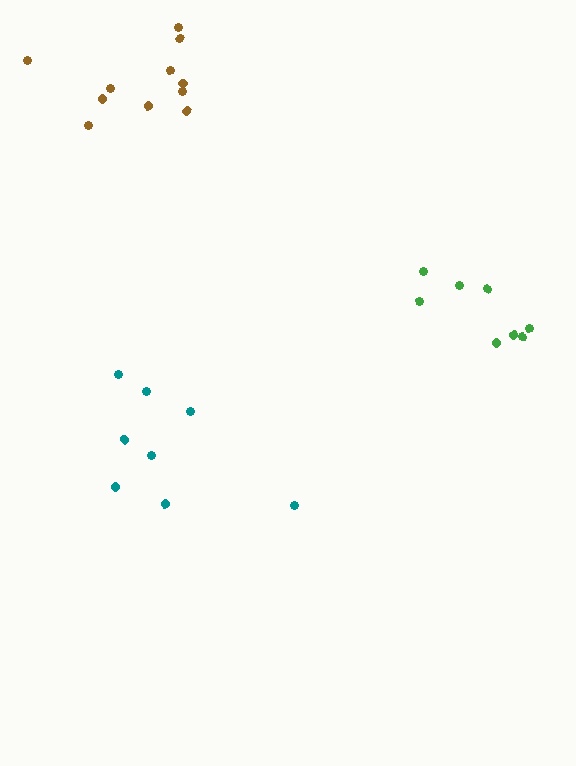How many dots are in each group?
Group 1: 8 dots, Group 2: 11 dots, Group 3: 8 dots (27 total).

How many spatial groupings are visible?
There are 3 spatial groupings.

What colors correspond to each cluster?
The clusters are colored: green, brown, teal.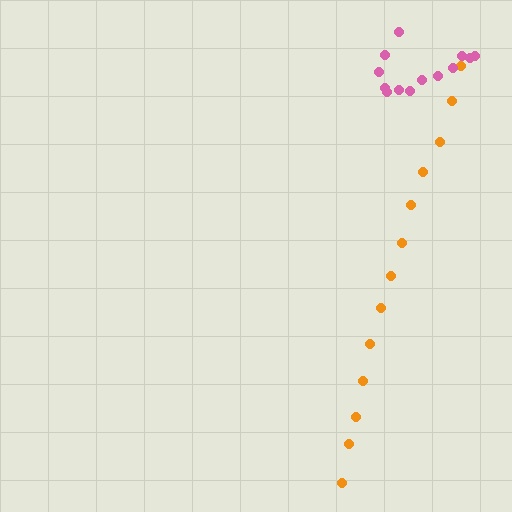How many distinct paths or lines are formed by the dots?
There are 2 distinct paths.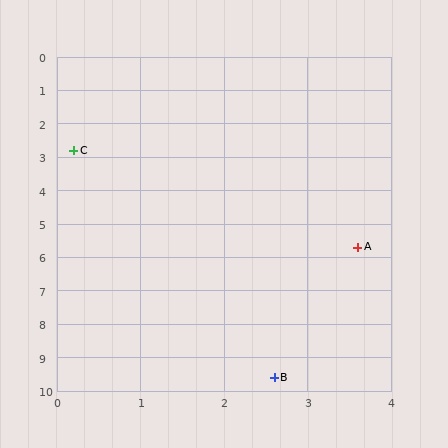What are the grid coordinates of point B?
Point B is at approximately (2.6, 9.6).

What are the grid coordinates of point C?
Point C is at approximately (0.2, 2.8).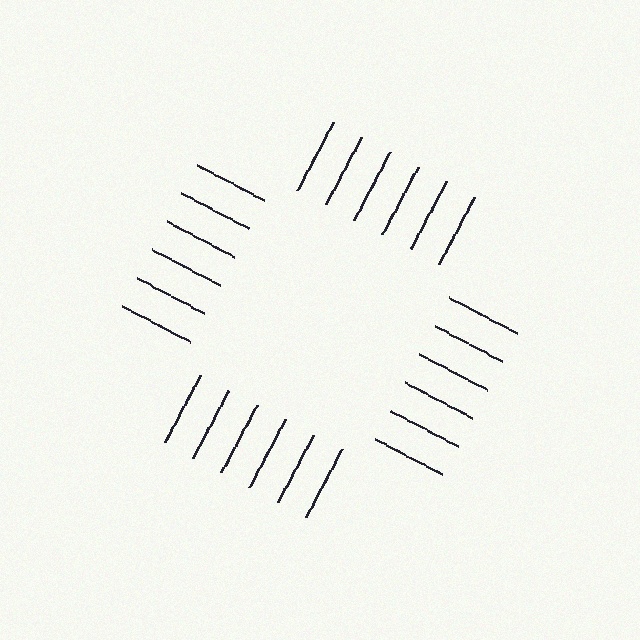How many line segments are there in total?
24 — 6 along each of the 4 edges.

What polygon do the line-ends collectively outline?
An illusory square — the line segments terminate on its edges but no continuous stroke is drawn.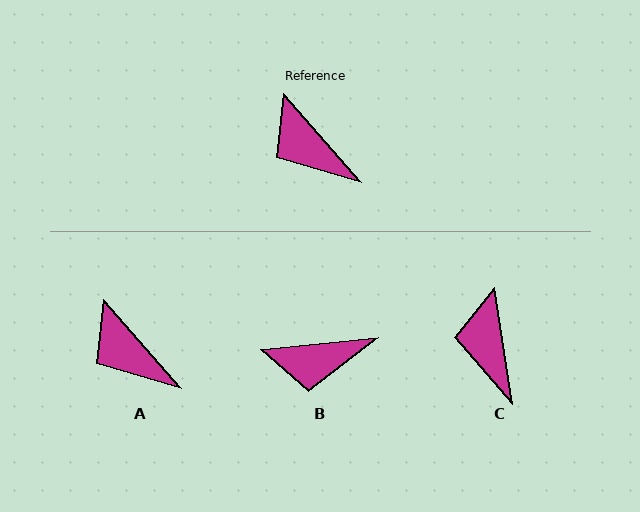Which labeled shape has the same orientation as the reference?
A.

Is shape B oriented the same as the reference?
No, it is off by about 55 degrees.